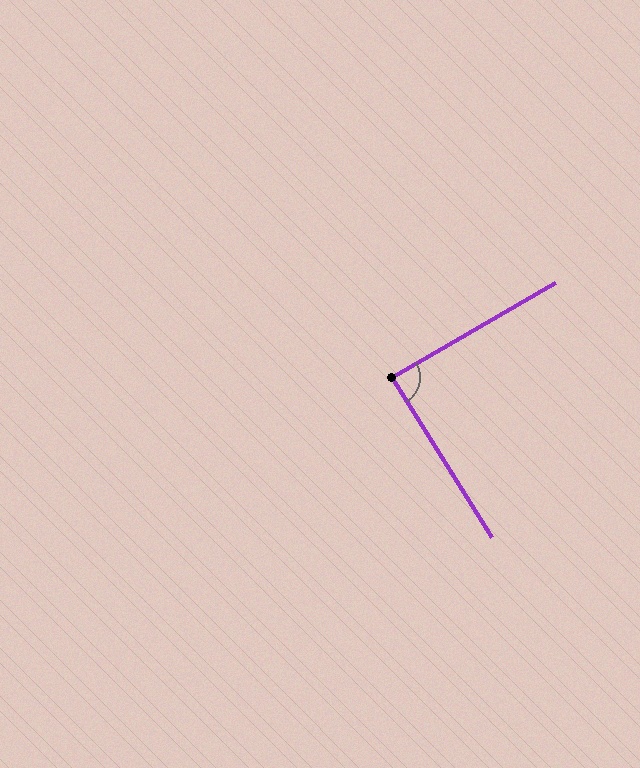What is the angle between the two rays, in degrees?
Approximately 88 degrees.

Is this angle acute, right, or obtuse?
It is approximately a right angle.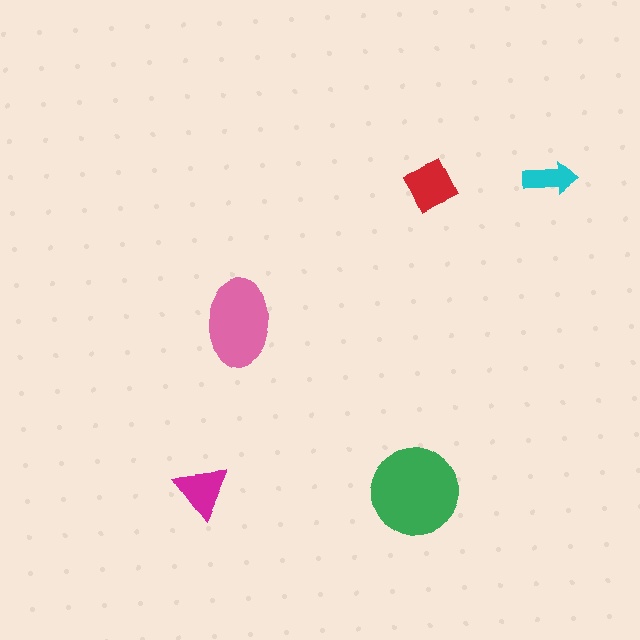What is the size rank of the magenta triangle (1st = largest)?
4th.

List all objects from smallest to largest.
The cyan arrow, the magenta triangle, the red diamond, the pink ellipse, the green circle.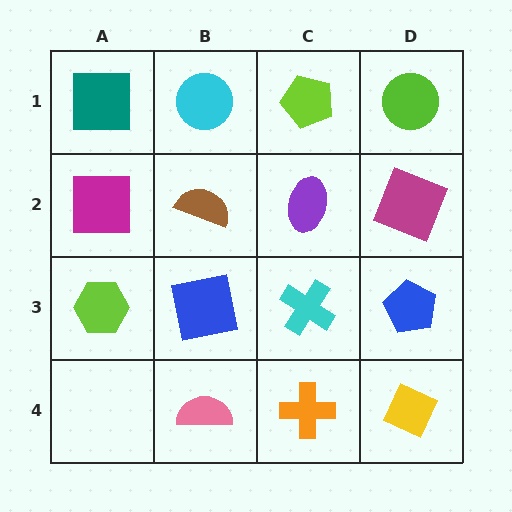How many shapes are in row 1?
4 shapes.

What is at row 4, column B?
A pink semicircle.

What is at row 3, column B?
A blue square.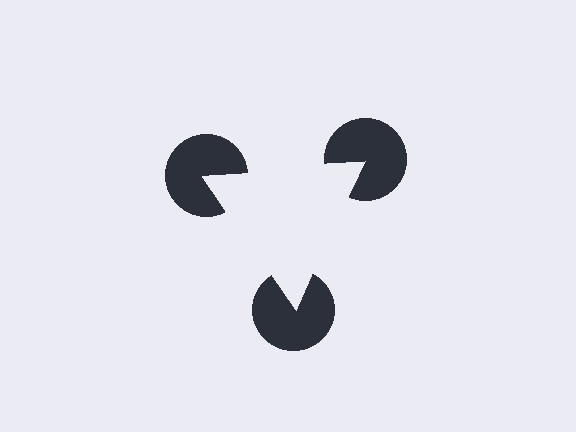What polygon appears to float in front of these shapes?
An illusory triangle — its edges are inferred from the aligned wedge cuts in the pac-man discs, not physically drawn.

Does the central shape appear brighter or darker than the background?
It typically appears slightly brighter than the background, even though no actual brightness change is drawn.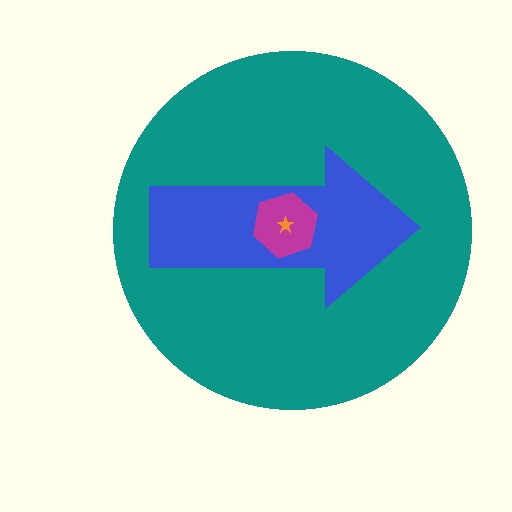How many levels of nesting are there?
4.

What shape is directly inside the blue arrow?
The magenta hexagon.